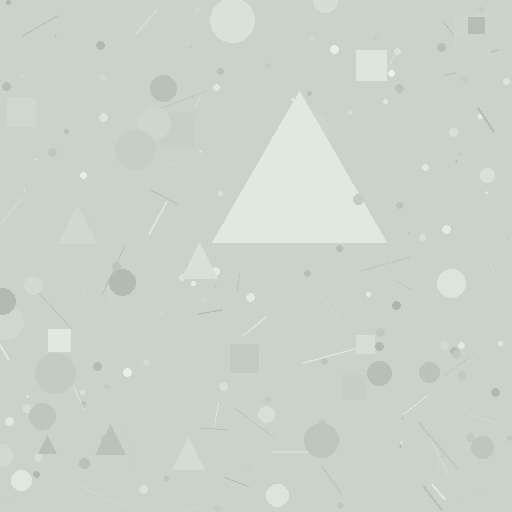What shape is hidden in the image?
A triangle is hidden in the image.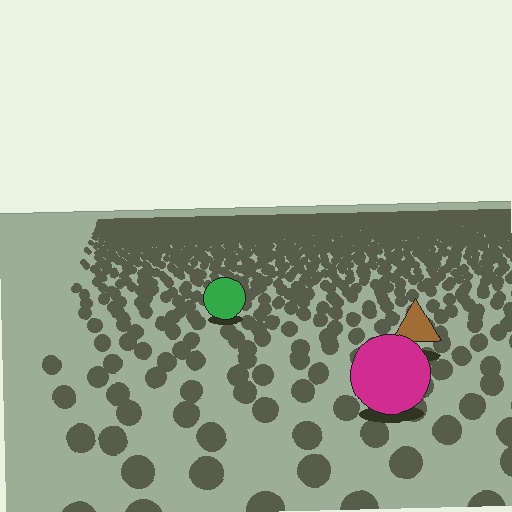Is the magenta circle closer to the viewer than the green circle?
Yes. The magenta circle is closer — you can tell from the texture gradient: the ground texture is coarser near it.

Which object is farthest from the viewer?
The green circle is farthest from the viewer. It appears smaller and the ground texture around it is denser.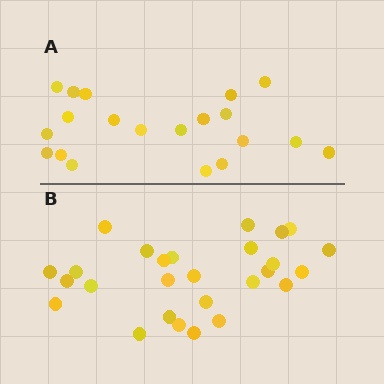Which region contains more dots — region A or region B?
Region B (the bottom region) has more dots.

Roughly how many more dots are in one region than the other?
Region B has roughly 8 or so more dots than region A.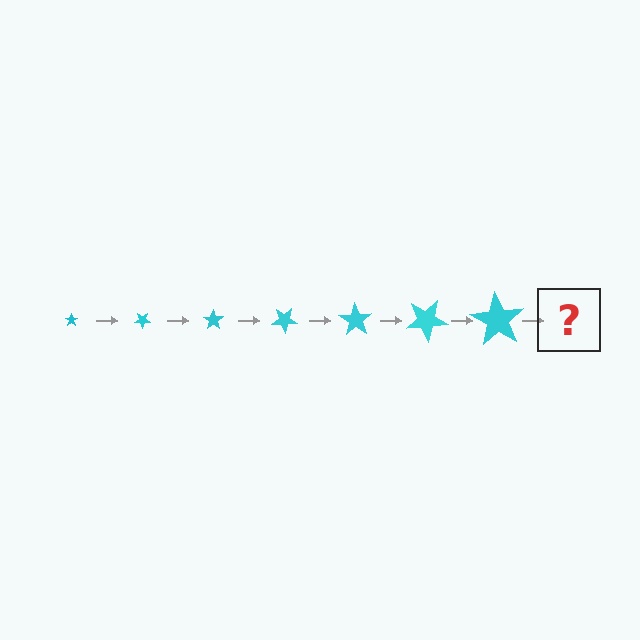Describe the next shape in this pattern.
It should be a star, larger than the previous one and rotated 245 degrees from the start.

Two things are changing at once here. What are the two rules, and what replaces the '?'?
The two rules are that the star grows larger each step and it rotates 35 degrees each step. The '?' should be a star, larger than the previous one and rotated 245 degrees from the start.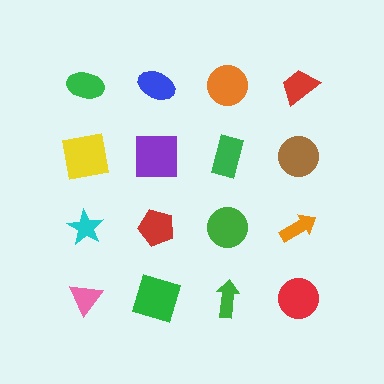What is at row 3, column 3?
A green circle.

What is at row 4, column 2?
A green square.